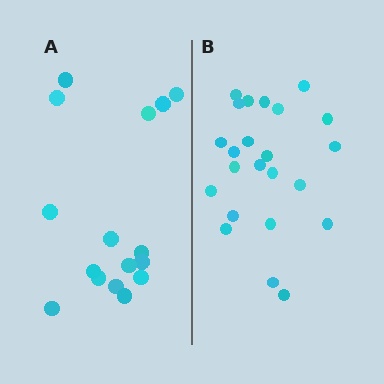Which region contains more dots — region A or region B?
Region B (the right region) has more dots.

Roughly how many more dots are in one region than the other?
Region B has roughly 8 or so more dots than region A.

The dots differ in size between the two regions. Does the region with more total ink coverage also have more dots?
No. Region A has more total ink coverage because its dots are larger, but region B actually contains more individual dots. Total area can be misleading — the number of items is what matters here.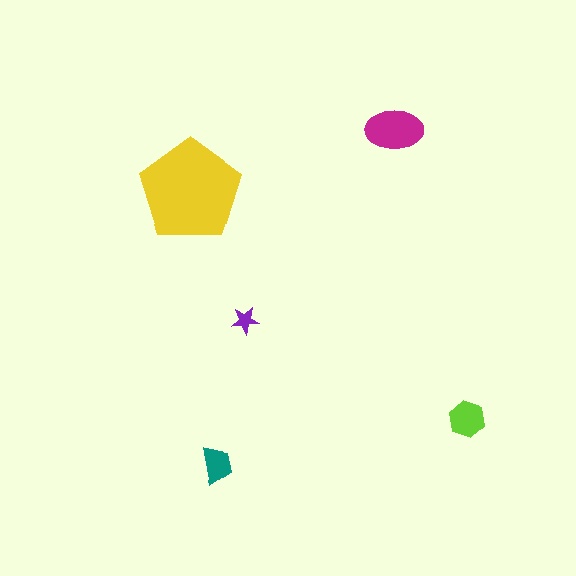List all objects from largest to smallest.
The yellow pentagon, the magenta ellipse, the lime hexagon, the teal trapezoid, the purple star.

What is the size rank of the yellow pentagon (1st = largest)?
1st.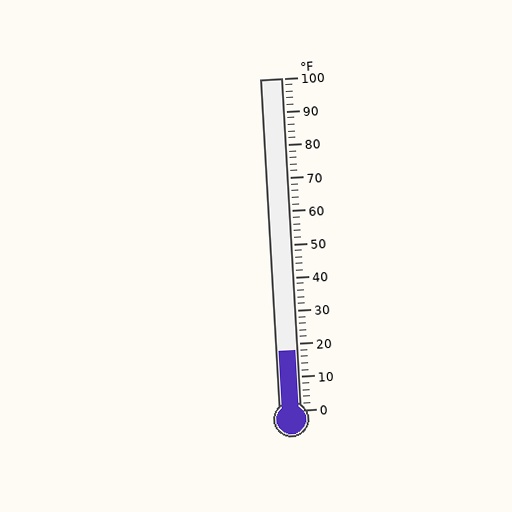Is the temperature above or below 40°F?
The temperature is below 40°F.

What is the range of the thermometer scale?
The thermometer scale ranges from 0°F to 100°F.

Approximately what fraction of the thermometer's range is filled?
The thermometer is filled to approximately 20% of its range.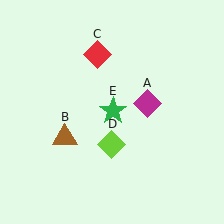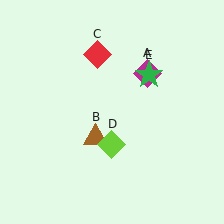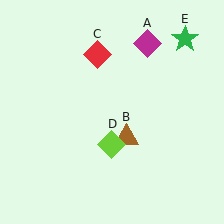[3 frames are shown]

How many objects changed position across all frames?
3 objects changed position: magenta diamond (object A), brown triangle (object B), green star (object E).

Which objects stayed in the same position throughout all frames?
Red diamond (object C) and lime diamond (object D) remained stationary.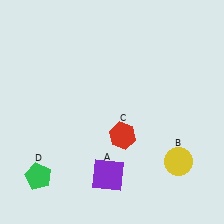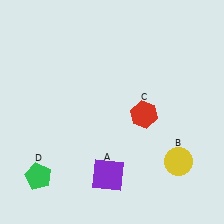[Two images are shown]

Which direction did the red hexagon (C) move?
The red hexagon (C) moved right.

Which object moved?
The red hexagon (C) moved right.